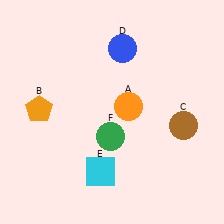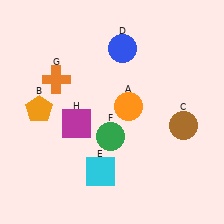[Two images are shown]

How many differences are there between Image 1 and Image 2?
There are 2 differences between the two images.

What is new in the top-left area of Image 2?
An orange cross (G) was added in the top-left area of Image 2.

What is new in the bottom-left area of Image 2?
A magenta square (H) was added in the bottom-left area of Image 2.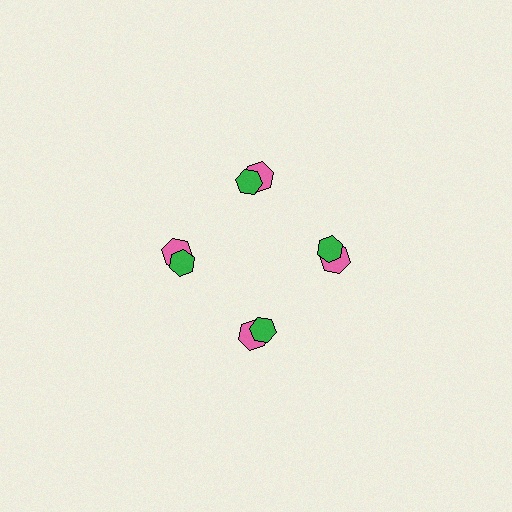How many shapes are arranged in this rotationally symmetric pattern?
There are 8 shapes, arranged in 4 groups of 2.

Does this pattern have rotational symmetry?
Yes, this pattern has 4-fold rotational symmetry. It looks the same after rotating 90 degrees around the center.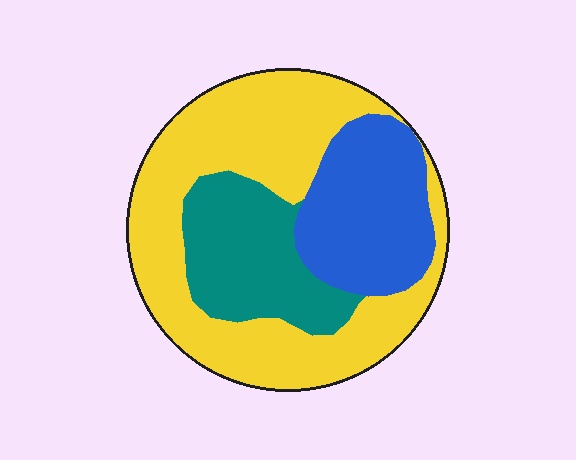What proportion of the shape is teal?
Teal covers roughly 20% of the shape.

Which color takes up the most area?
Yellow, at roughly 55%.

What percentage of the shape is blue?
Blue covers around 25% of the shape.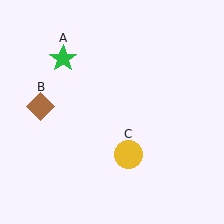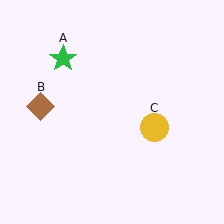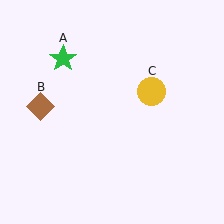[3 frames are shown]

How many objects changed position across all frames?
1 object changed position: yellow circle (object C).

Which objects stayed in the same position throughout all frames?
Green star (object A) and brown diamond (object B) remained stationary.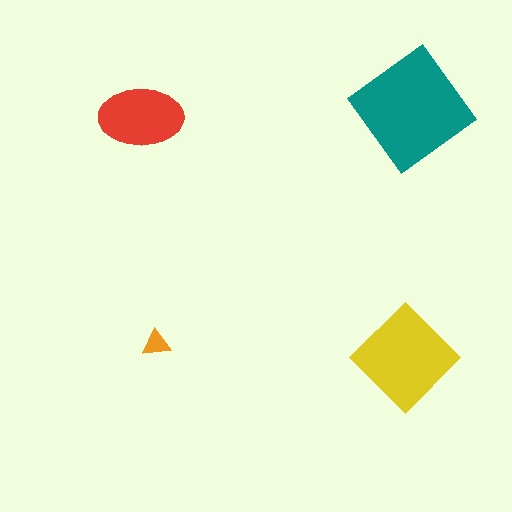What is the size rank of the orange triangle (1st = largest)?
4th.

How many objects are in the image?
There are 4 objects in the image.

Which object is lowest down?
The yellow diamond is bottommost.